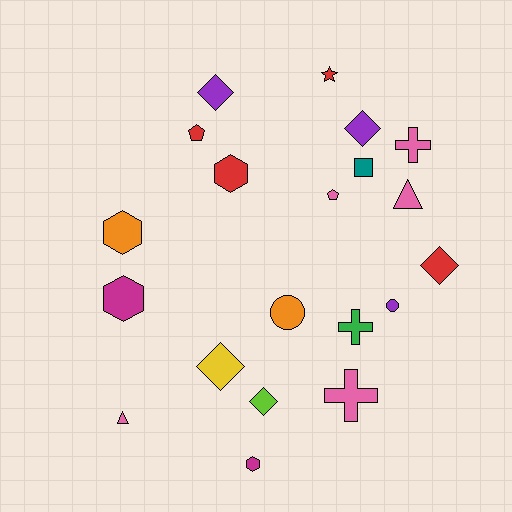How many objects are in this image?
There are 20 objects.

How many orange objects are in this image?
There are 2 orange objects.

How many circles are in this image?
There are 2 circles.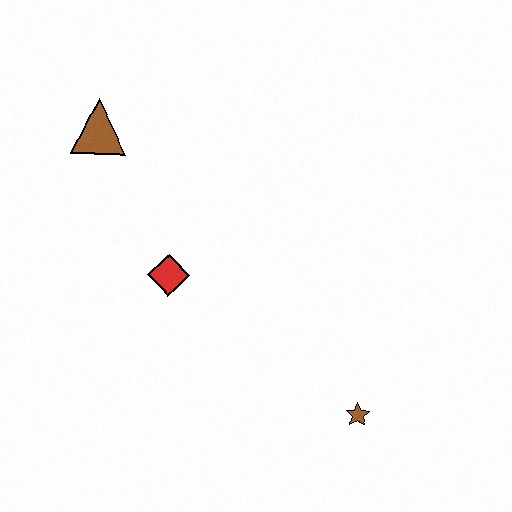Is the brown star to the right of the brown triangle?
Yes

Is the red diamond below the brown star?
No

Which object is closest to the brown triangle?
The red diamond is closest to the brown triangle.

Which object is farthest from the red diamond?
The brown star is farthest from the red diamond.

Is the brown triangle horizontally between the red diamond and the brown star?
No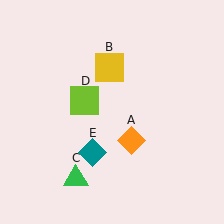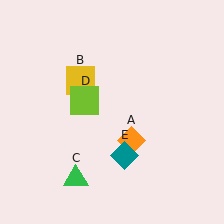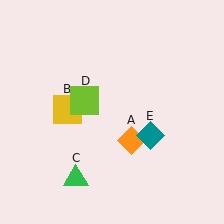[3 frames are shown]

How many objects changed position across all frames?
2 objects changed position: yellow square (object B), teal diamond (object E).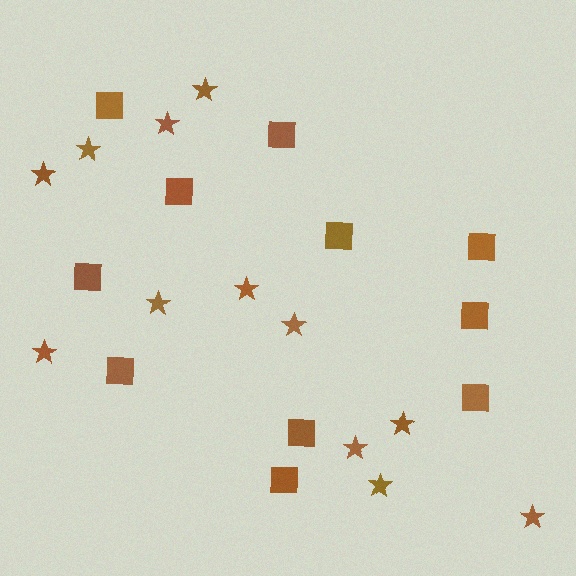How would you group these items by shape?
There are 2 groups: one group of squares (11) and one group of stars (12).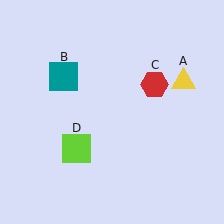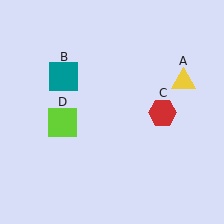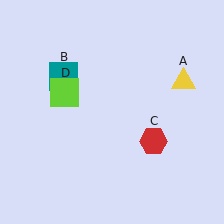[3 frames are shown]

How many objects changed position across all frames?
2 objects changed position: red hexagon (object C), lime square (object D).